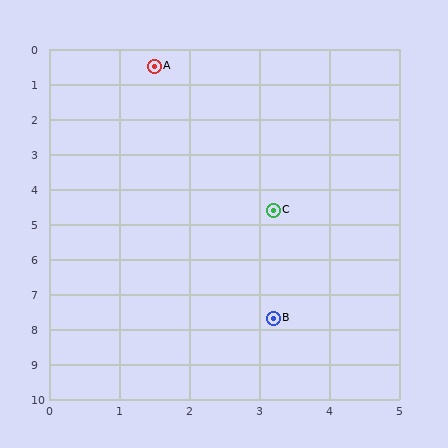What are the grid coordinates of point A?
Point A is at approximately (1.5, 0.5).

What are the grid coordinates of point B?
Point B is at approximately (3.2, 7.7).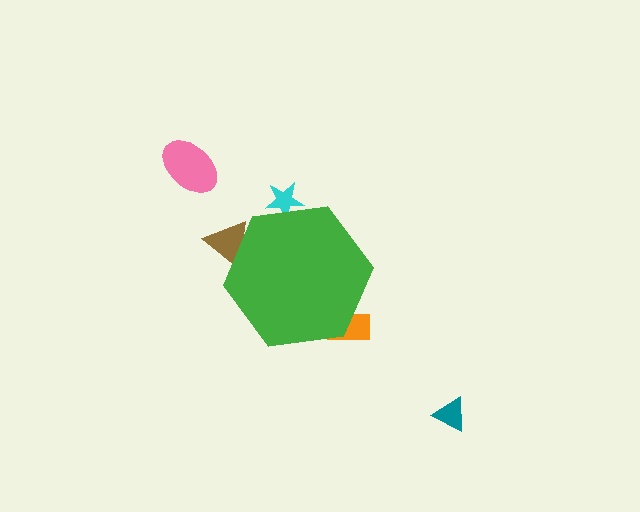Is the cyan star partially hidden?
Yes, the cyan star is partially hidden behind the green hexagon.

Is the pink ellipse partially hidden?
No, the pink ellipse is fully visible.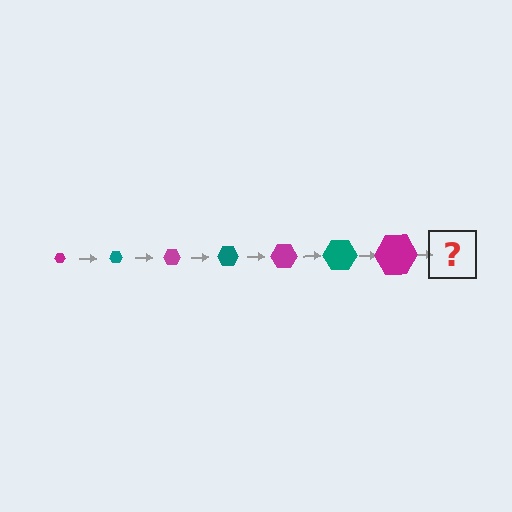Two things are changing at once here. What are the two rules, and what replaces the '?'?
The two rules are that the hexagon grows larger each step and the color cycles through magenta and teal. The '?' should be a teal hexagon, larger than the previous one.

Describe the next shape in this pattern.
It should be a teal hexagon, larger than the previous one.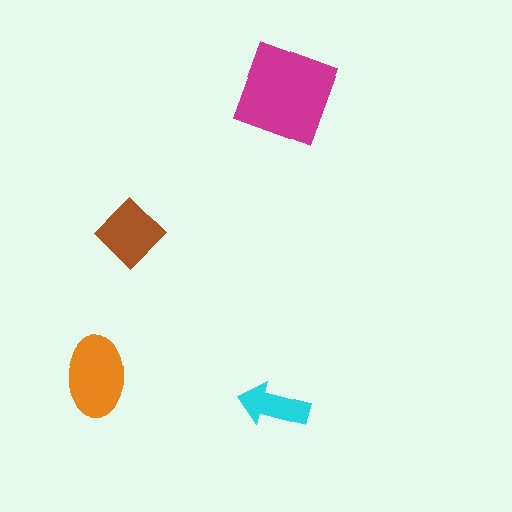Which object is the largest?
The magenta square.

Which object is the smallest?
The cyan arrow.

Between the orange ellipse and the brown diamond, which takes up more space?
The orange ellipse.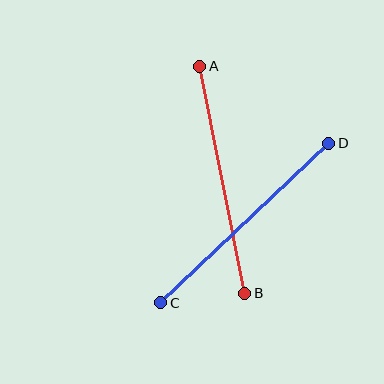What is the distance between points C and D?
The distance is approximately 232 pixels.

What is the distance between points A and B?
The distance is approximately 231 pixels.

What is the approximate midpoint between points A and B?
The midpoint is at approximately (222, 180) pixels.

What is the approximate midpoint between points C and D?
The midpoint is at approximately (245, 223) pixels.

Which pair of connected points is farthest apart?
Points C and D are farthest apart.